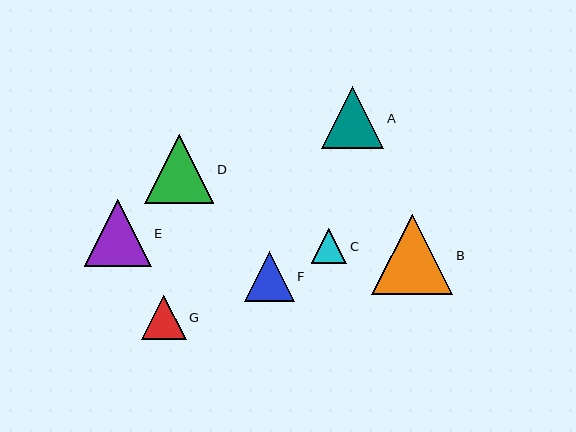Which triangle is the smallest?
Triangle C is the smallest with a size of approximately 35 pixels.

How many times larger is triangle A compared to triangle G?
Triangle A is approximately 1.4 times the size of triangle G.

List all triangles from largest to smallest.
From largest to smallest: B, D, E, A, F, G, C.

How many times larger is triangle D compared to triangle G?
Triangle D is approximately 1.6 times the size of triangle G.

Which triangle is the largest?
Triangle B is the largest with a size of approximately 81 pixels.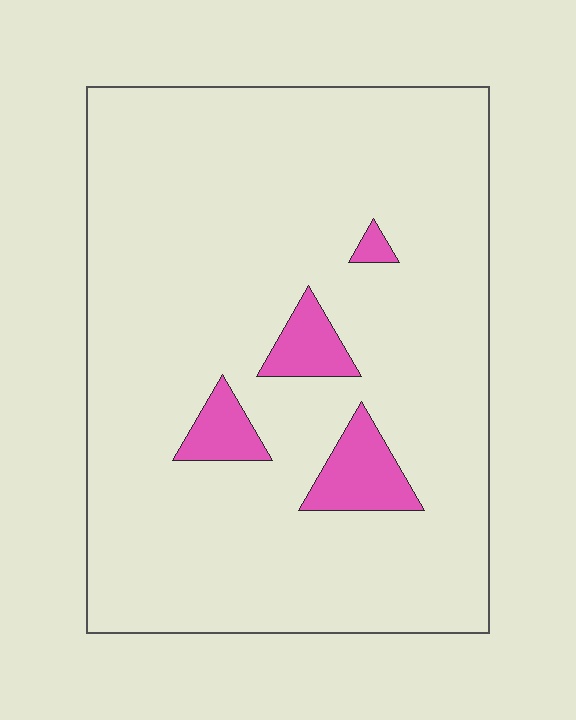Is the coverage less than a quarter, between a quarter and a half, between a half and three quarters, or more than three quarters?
Less than a quarter.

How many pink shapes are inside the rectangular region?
4.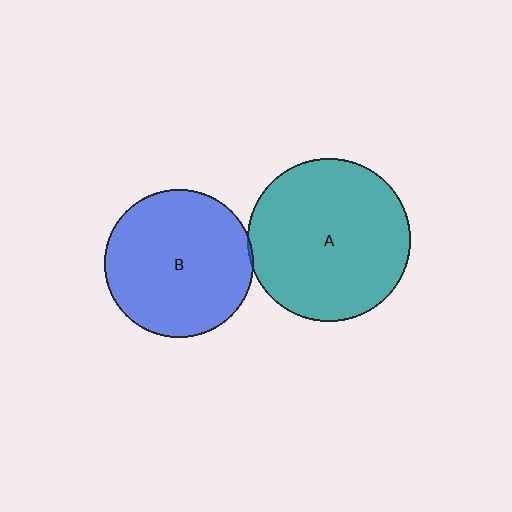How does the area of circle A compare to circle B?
Approximately 1.2 times.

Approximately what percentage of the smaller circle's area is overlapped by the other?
Approximately 5%.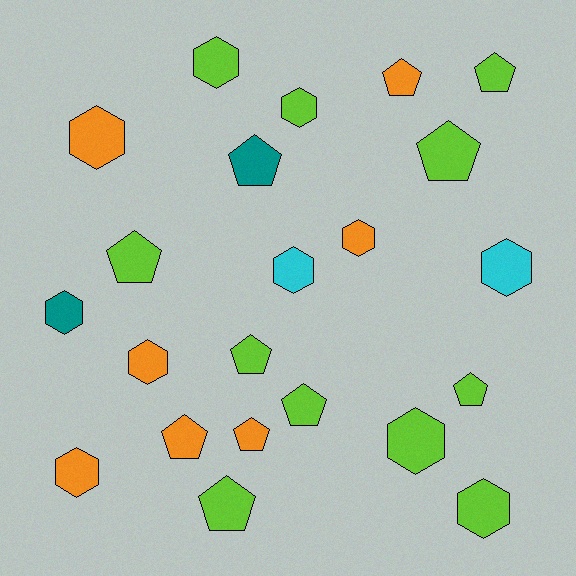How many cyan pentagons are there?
There are no cyan pentagons.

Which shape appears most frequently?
Hexagon, with 11 objects.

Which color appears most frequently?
Lime, with 11 objects.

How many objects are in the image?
There are 22 objects.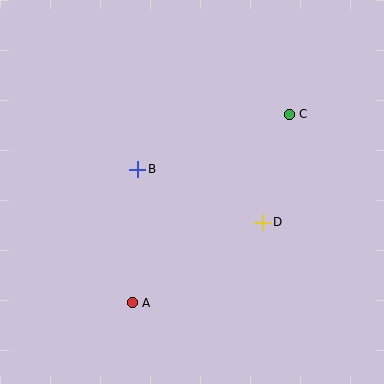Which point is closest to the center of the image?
Point B at (138, 169) is closest to the center.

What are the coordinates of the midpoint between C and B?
The midpoint between C and B is at (214, 142).